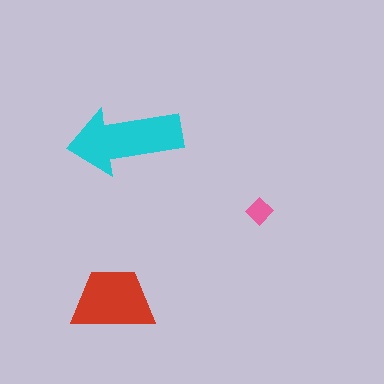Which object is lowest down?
The red trapezoid is bottommost.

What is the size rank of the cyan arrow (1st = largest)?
1st.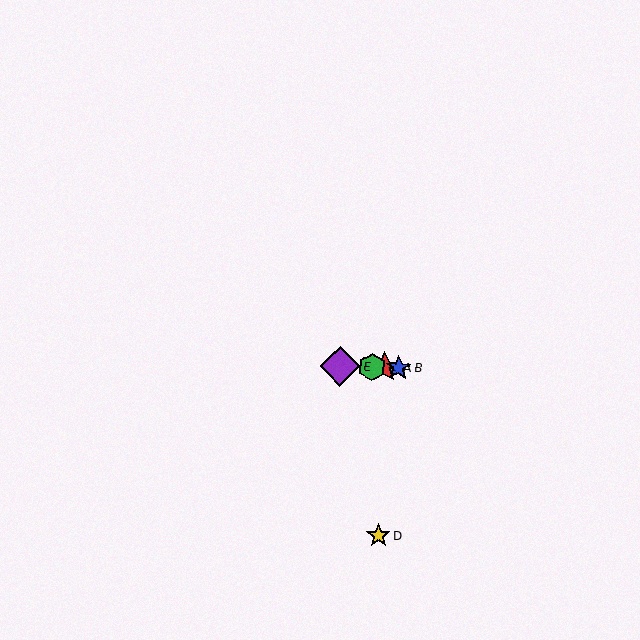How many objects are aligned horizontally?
4 objects (A, B, C, E) are aligned horizontally.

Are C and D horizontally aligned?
No, C is at y≈367 and D is at y≈535.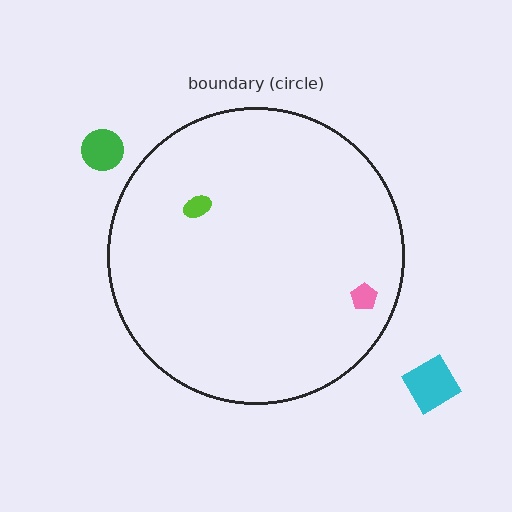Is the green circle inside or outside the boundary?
Outside.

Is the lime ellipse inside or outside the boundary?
Inside.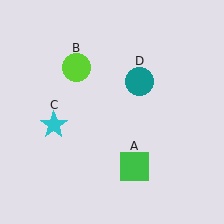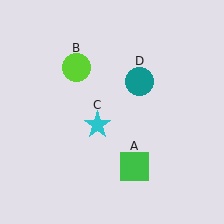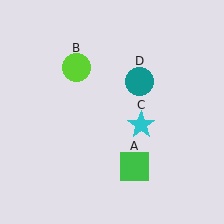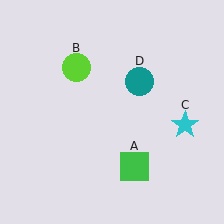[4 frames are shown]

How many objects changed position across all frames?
1 object changed position: cyan star (object C).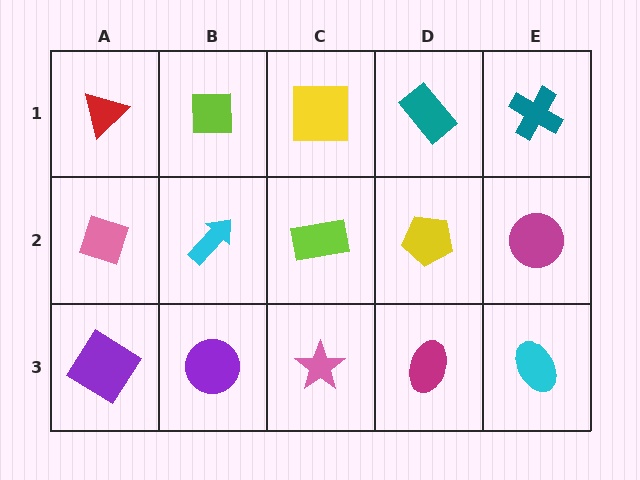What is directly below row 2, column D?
A magenta ellipse.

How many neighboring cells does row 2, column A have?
3.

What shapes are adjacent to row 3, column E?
A magenta circle (row 2, column E), a magenta ellipse (row 3, column D).